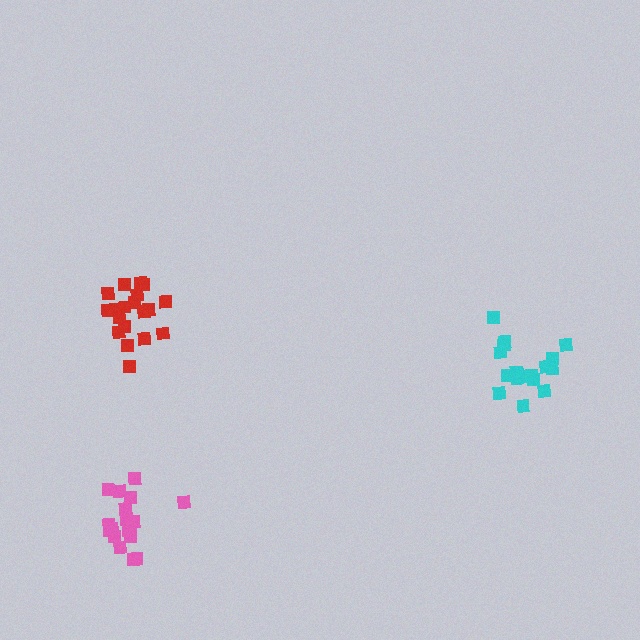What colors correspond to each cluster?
The clusters are colored: red, cyan, pink.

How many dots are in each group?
Group 1: 19 dots, Group 2: 18 dots, Group 3: 18 dots (55 total).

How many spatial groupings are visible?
There are 3 spatial groupings.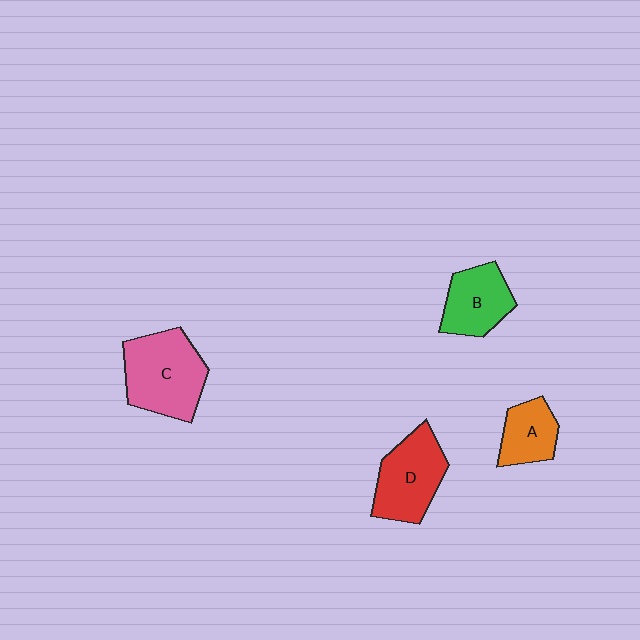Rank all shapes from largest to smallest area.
From largest to smallest: C (pink), D (red), B (green), A (orange).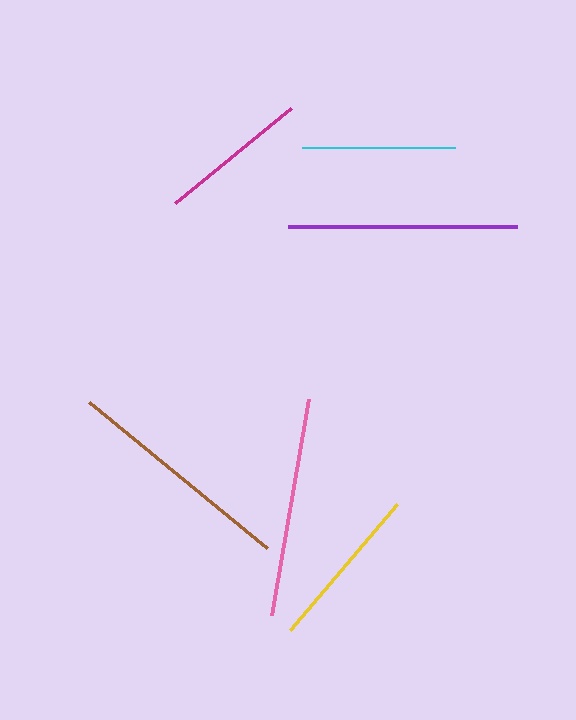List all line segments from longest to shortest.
From longest to shortest: purple, brown, pink, yellow, cyan, magenta.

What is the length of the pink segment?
The pink segment is approximately 219 pixels long.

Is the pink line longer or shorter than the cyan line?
The pink line is longer than the cyan line.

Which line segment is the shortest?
The magenta line is the shortest at approximately 149 pixels.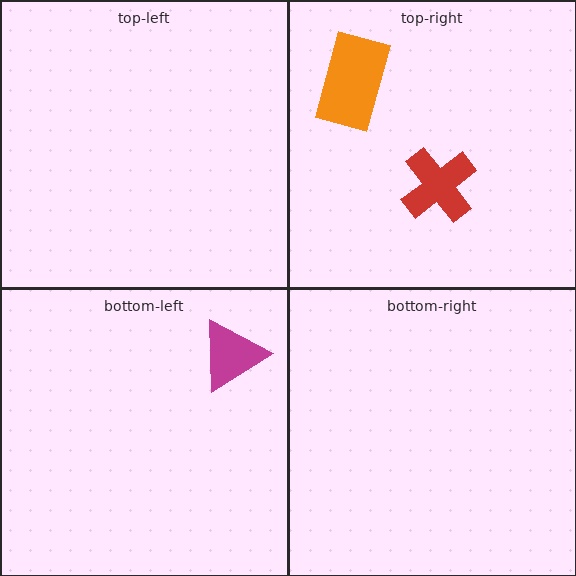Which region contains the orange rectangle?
The top-right region.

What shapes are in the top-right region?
The red cross, the orange rectangle.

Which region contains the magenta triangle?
The bottom-left region.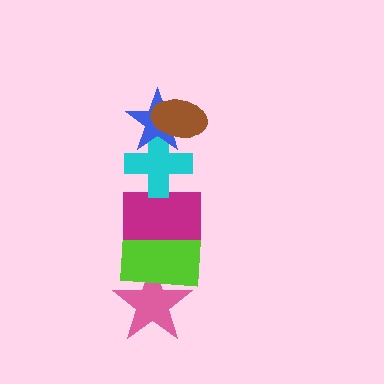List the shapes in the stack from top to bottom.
From top to bottom: the brown ellipse, the blue star, the cyan cross, the magenta rectangle, the lime rectangle, the pink star.